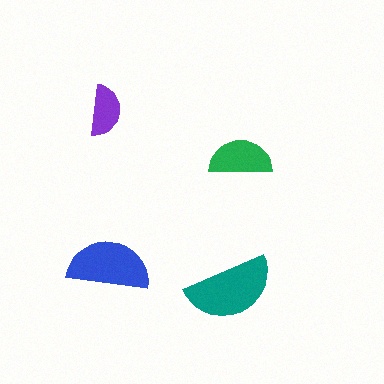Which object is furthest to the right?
The green semicircle is rightmost.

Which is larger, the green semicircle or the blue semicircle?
The blue one.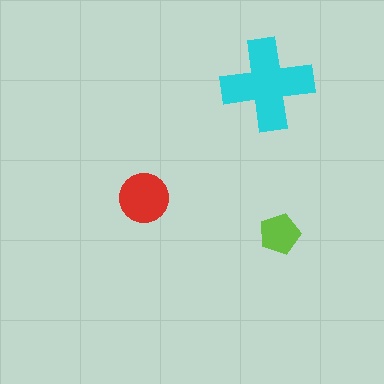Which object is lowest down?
The lime pentagon is bottommost.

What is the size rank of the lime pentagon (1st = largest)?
3rd.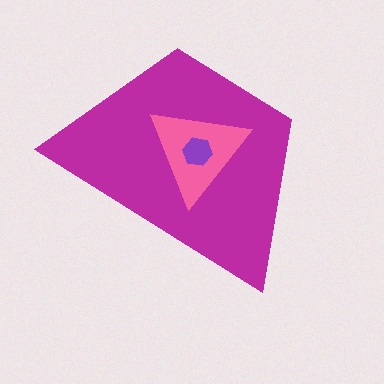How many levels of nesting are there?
3.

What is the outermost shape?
The magenta trapezoid.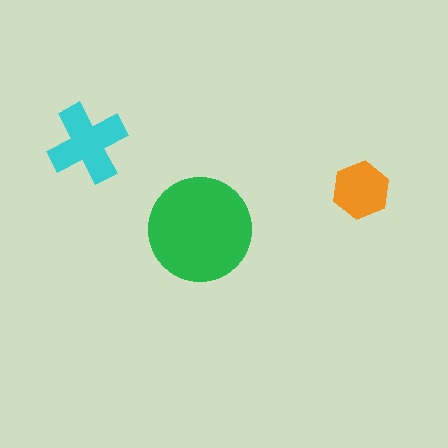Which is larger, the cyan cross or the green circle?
The green circle.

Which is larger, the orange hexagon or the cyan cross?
The cyan cross.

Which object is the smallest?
The orange hexagon.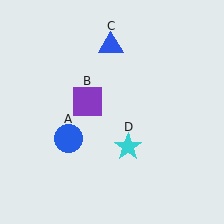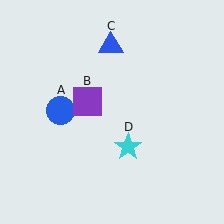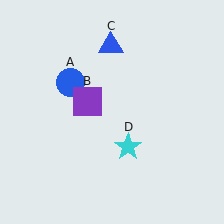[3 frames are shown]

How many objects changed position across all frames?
1 object changed position: blue circle (object A).